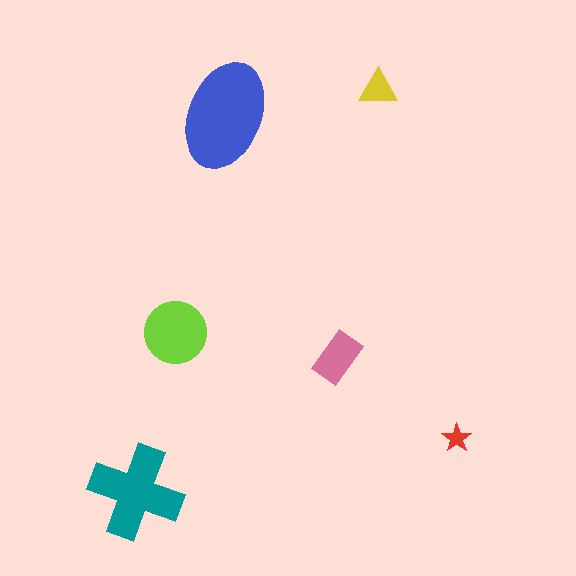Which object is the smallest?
The red star.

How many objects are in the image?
There are 6 objects in the image.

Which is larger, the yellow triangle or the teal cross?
The teal cross.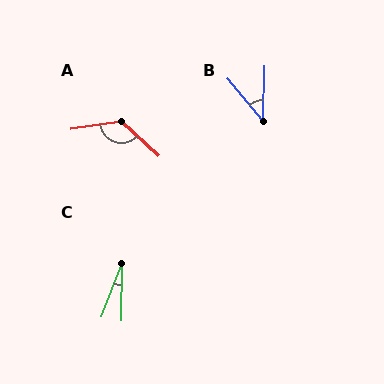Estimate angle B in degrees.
Approximately 41 degrees.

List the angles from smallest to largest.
C (20°), B (41°), A (129°).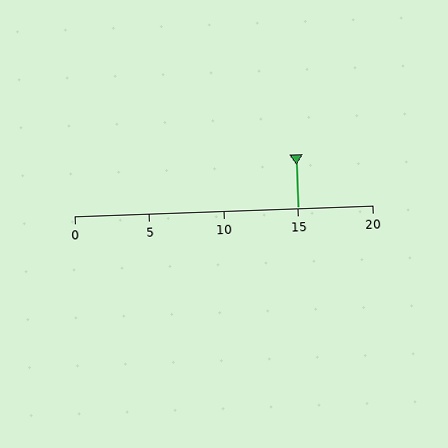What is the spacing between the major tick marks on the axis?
The major ticks are spaced 5 apart.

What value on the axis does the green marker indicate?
The marker indicates approximately 15.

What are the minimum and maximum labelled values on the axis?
The axis runs from 0 to 20.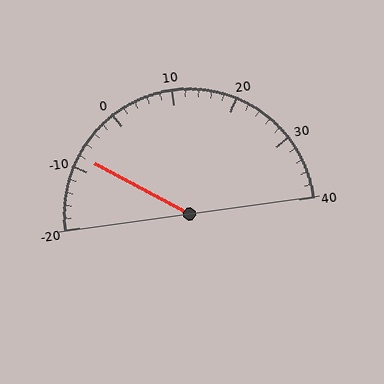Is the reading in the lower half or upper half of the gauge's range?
The reading is in the lower half of the range (-20 to 40).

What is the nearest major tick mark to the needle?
The nearest major tick mark is -10.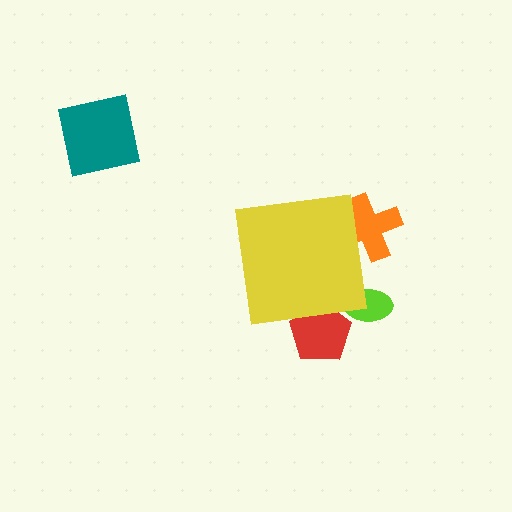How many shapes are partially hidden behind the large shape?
3 shapes are partially hidden.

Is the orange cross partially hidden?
Yes, the orange cross is partially hidden behind the yellow square.